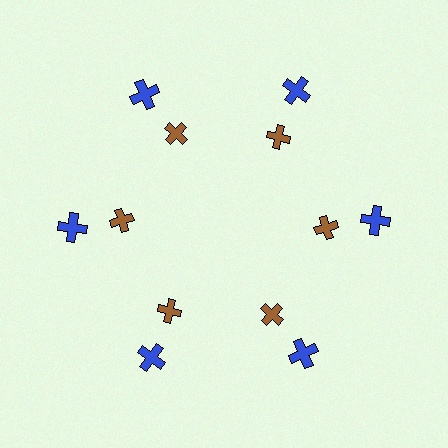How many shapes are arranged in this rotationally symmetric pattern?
There are 12 shapes, arranged in 6 groups of 2.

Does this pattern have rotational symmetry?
Yes, this pattern has 6-fold rotational symmetry. It looks the same after rotating 60 degrees around the center.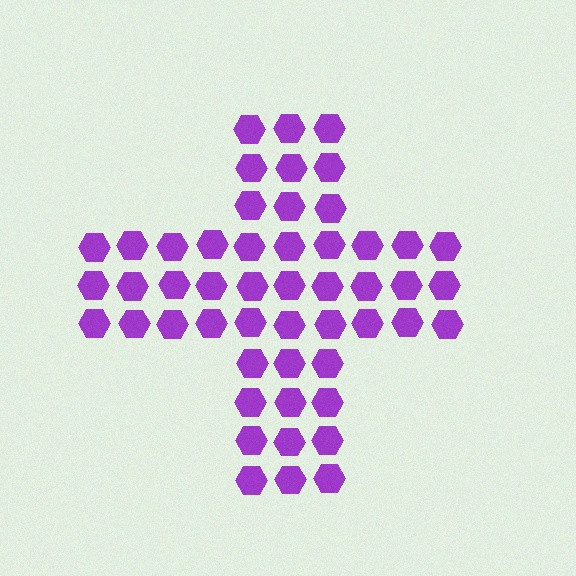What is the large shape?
The large shape is a cross.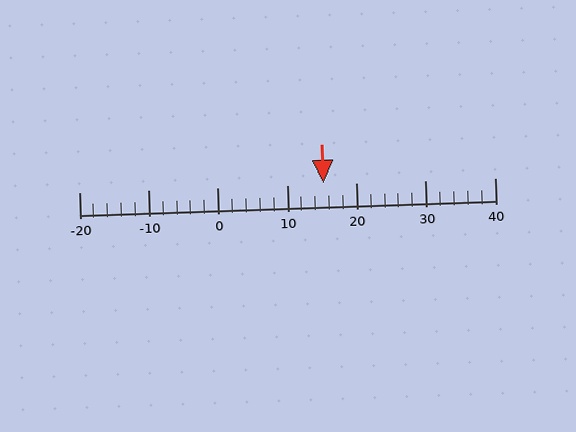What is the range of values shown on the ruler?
The ruler shows values from -20 to 40.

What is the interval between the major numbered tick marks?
The major tick marks are spaced 10 units apart.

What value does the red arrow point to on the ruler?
The red arrow points to approximately 15.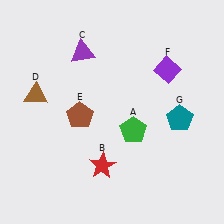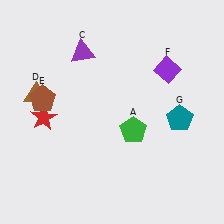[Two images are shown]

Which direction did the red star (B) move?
The red star (B) moved left.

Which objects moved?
The objects that moved are: the red star (B), the brown pentagon (E).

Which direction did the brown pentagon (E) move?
The brown pentagon (E) moved left.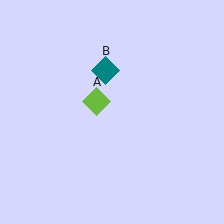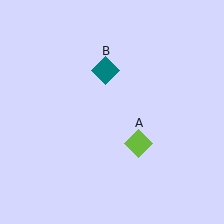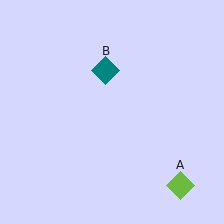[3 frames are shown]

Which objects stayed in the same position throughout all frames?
Teal diamond (object B) remained stationary.